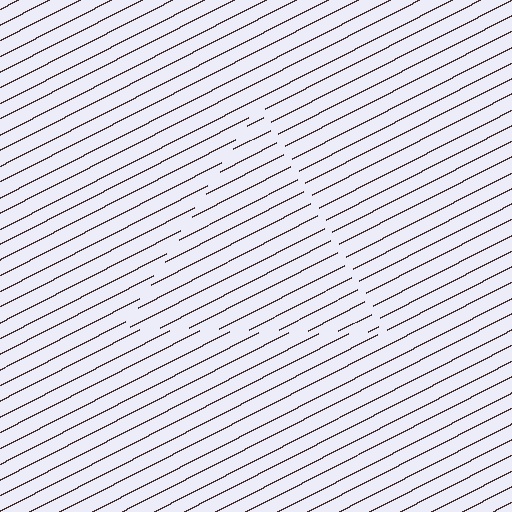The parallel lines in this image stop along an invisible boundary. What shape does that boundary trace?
An illusory triangle. The interior of the shape contains the same grating, shifted by half a period — the contour is defined by the phase discontinuity where line-ends from the inner and outer gratings abut.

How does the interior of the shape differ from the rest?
The interior of the shape contains the same grating, shifted by half a period — the contour is defined by the phase discontinuity where line-ends from the inner and outer gratings abut.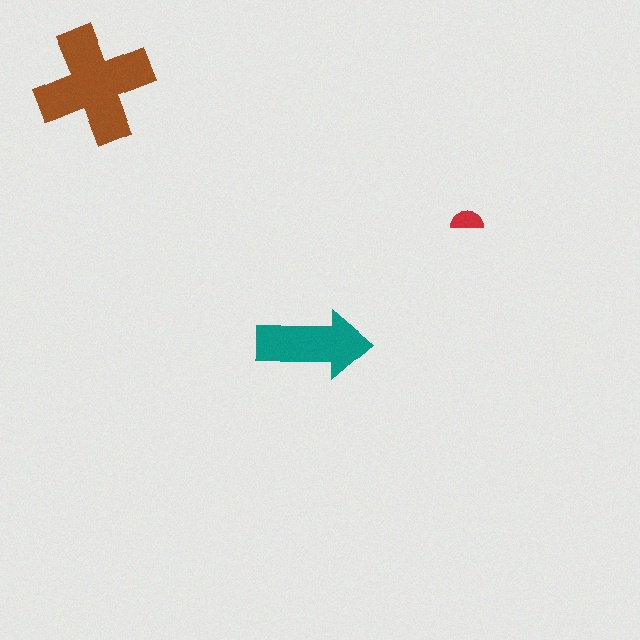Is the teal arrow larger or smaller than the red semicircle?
Larger.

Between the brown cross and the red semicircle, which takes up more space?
The brown cross.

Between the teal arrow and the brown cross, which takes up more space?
The brown cross.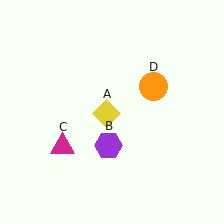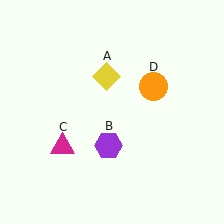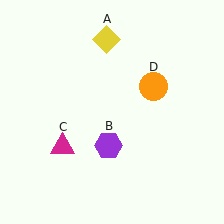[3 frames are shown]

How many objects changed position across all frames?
1 object changed position: yellow diamond (object A).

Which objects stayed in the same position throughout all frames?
Purple hexagon (object B) and magenta triangle (object C) and orange circle (object D) remained stationary.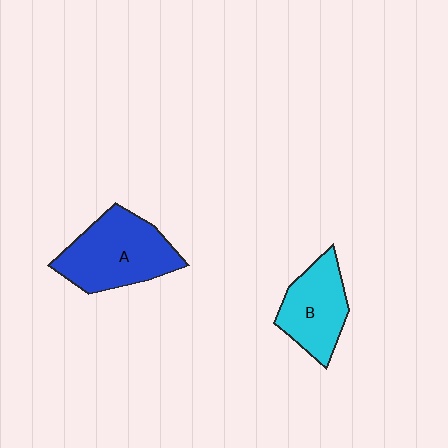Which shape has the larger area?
Shape A (blue).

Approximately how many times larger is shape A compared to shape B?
Approximately 1.3 times.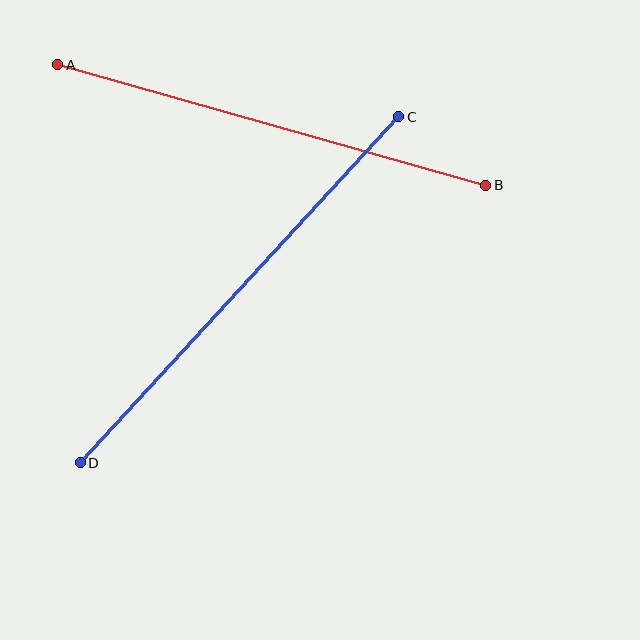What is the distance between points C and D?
The distance is approximately 471 pixels.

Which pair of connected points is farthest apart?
Points C and D are farthest apart.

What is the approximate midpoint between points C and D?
The midpoint is at approximately (239, 290) pixels.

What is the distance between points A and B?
The distance is approximately 445 pixels.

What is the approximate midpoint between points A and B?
The midpoint is at approximately (272, 125) pixels.